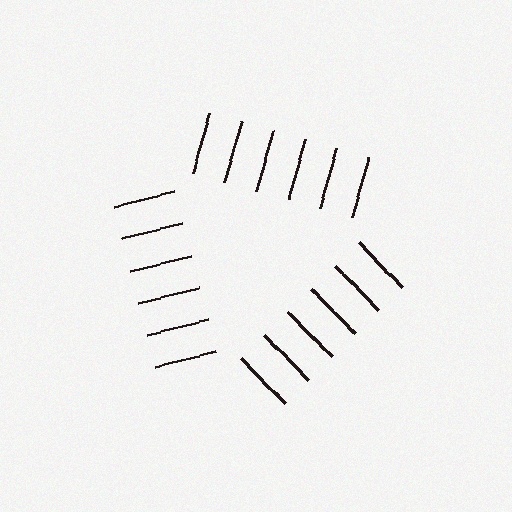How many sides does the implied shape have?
3 sides — the line-ends trace a triangle.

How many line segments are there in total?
18 — 6 along each of the 3 edges.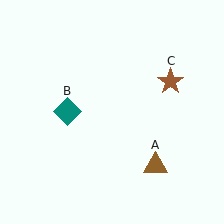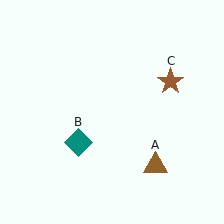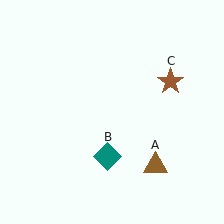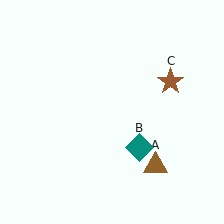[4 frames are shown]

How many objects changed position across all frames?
1 object changed position: teal diamond (object B).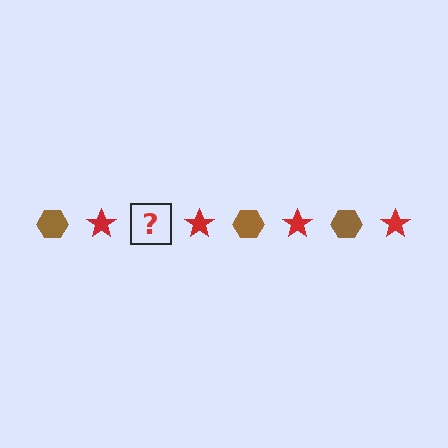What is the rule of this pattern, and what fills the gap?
The rule is that the pattern alternates between brown hexagon and red star. The gap should be filled with a brown hexagon.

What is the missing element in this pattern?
The missing element is a brown hexagon.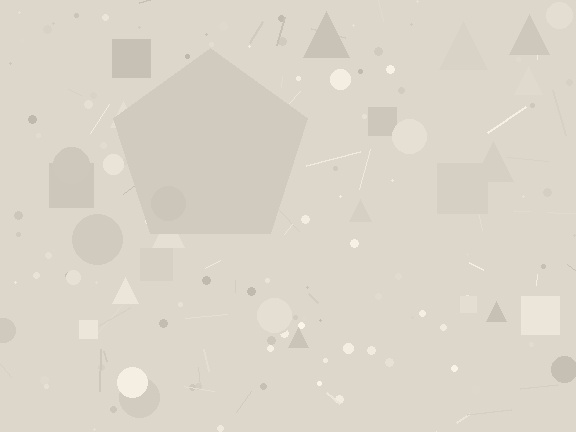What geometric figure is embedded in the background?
A pentagon is embedded in the background.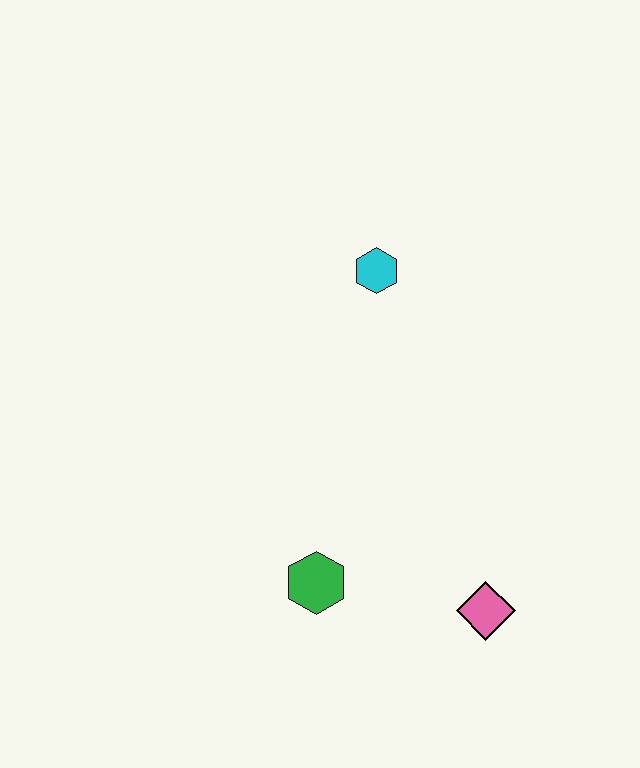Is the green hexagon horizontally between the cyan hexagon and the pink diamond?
No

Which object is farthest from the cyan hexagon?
The pink diamond is farthest from the cyan hexagon.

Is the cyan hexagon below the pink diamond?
No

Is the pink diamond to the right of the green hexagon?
Yes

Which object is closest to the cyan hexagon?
The green hexagon is closest to the cyan hexagon.